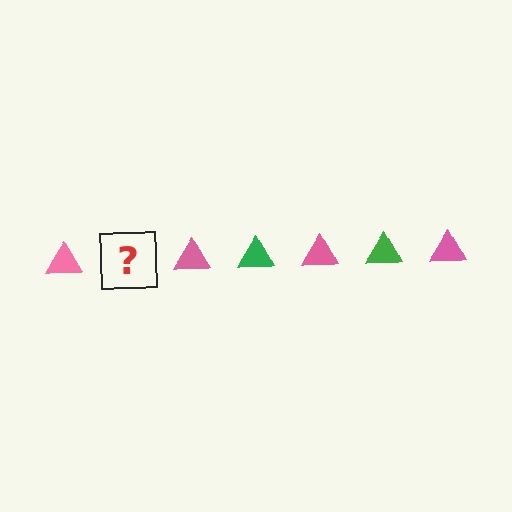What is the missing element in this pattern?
The missing element is a green triangle.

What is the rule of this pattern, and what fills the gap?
The rule is that the pattern cycles through pink, green triangles. The gap should be filled with a green triangle.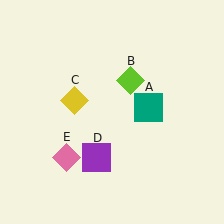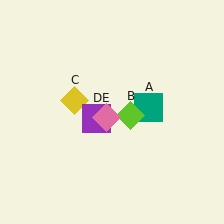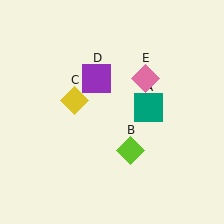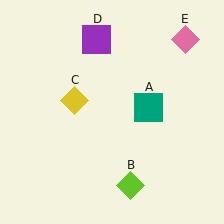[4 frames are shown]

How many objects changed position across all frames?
3 objects changed position: lime diamond (object B), purple square (object D), pink diamond (object E).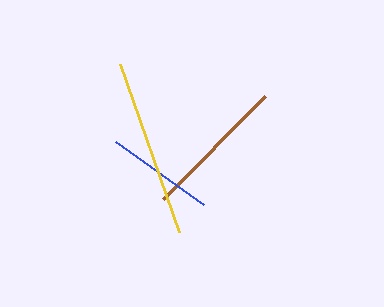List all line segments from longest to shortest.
From longest to shortest: yellow, brown, blue.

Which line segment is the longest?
The yellow line is the longest at approximately 178 pixels.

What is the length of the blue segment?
The blue segment is approximately 108 pixels long.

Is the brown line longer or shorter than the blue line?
The brown line is longer than the blue line.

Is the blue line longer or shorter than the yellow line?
The yellow line is longer than the blue line.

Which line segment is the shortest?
The blue line is the shortest at approximately 108 pixels.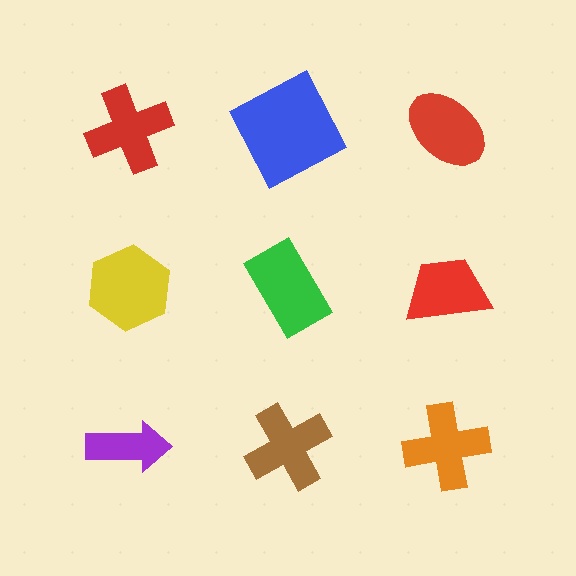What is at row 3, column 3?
An orange cross.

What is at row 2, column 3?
A red trapezoid.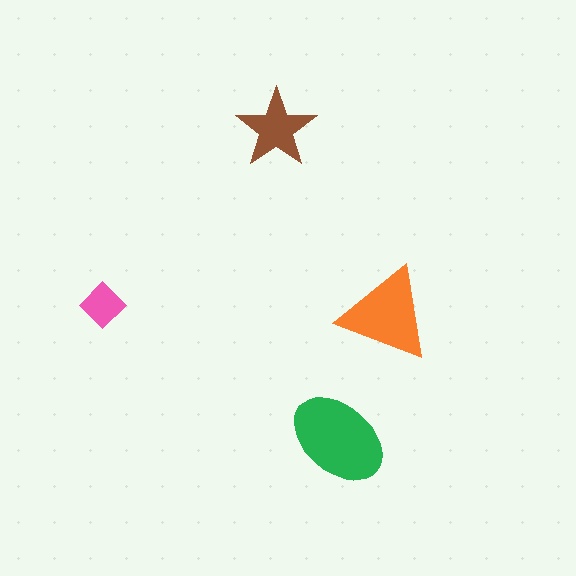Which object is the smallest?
The pink diamond.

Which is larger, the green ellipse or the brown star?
The green ellipse.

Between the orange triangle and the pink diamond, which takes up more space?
The orange triangle.